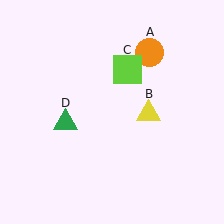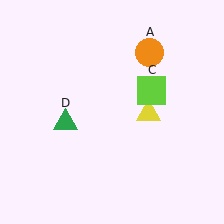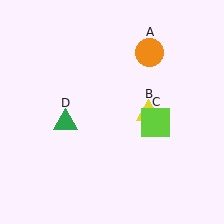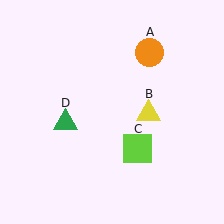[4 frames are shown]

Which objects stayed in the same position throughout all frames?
Orange circle (object A) and yellow triangle (object B) and green triangle (object D) remained stationary.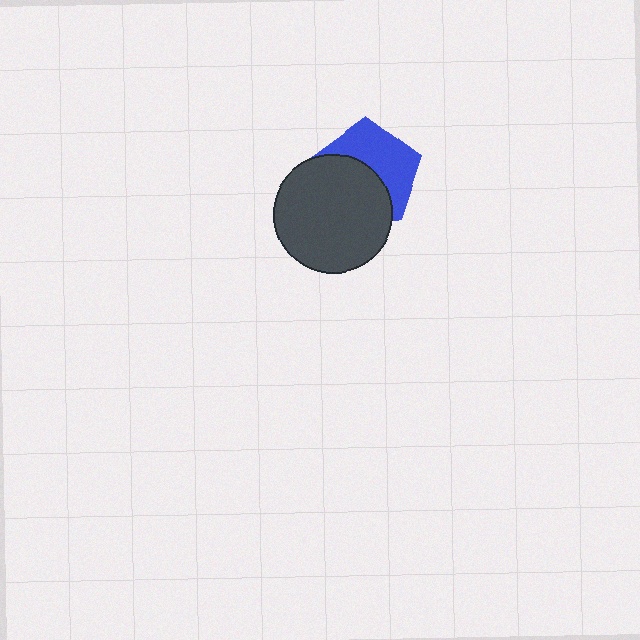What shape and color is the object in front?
The object in front is a dark gray circle.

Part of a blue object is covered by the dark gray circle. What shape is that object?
It is a pentagon.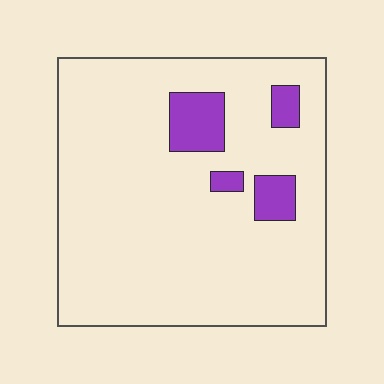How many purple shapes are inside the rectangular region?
4.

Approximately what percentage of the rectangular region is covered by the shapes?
Approximately 10%.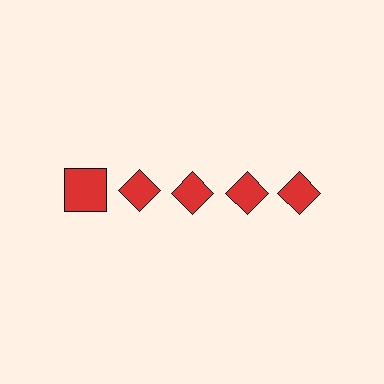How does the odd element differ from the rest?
It has a different shape: square instead of diamond.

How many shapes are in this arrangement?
There are 5 shapes arranged in a grid pattern.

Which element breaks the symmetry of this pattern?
The red square in the top row, leftmost column breaks the symmetry. All other shapes are red diamonds.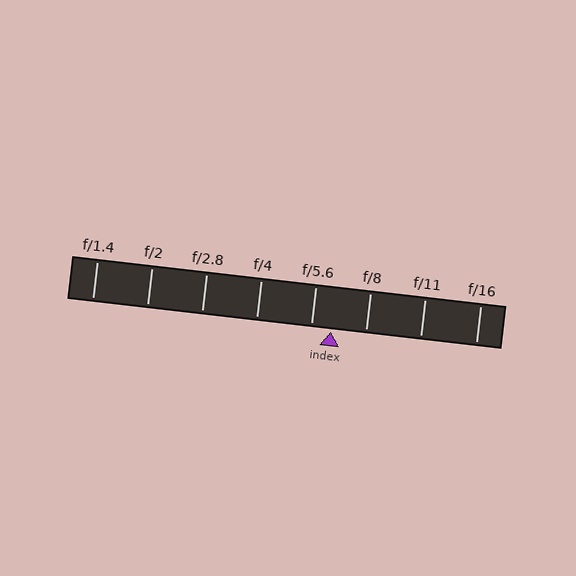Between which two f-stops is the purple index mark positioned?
The index mark is between f/5.6 and f/8.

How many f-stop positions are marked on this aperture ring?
There are 8 f-stop positions marked.